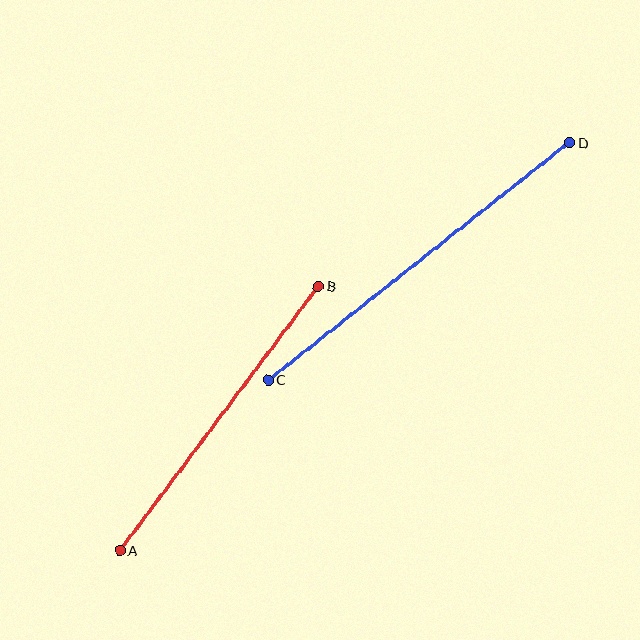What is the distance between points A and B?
The distance is approximately 331 pixels.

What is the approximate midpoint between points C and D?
The midpoint is at approximately (419, 261) pixels.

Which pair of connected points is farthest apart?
Points C and D are farthest apart.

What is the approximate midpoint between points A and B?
The midpoint is at approximately (219, 418) pixels.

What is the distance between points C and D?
The distance is approximately 384 pixels.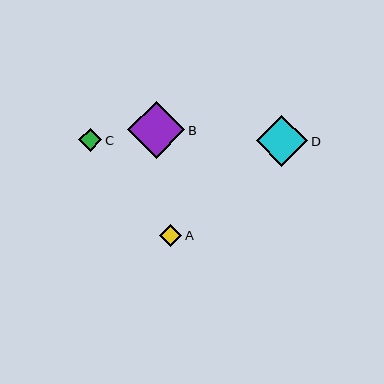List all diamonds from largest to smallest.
From largest to smallest: B, D, C, A.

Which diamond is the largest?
Diamond B is the largest with a size of approximately 57 pixels.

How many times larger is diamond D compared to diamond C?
Diamond D is approximately 2.2 times the size of diamond C.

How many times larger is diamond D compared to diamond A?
Diamond D is approximately 2.3 times the size of diamond A.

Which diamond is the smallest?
Diamond A is the smallest with a size of approximately 22 pixels.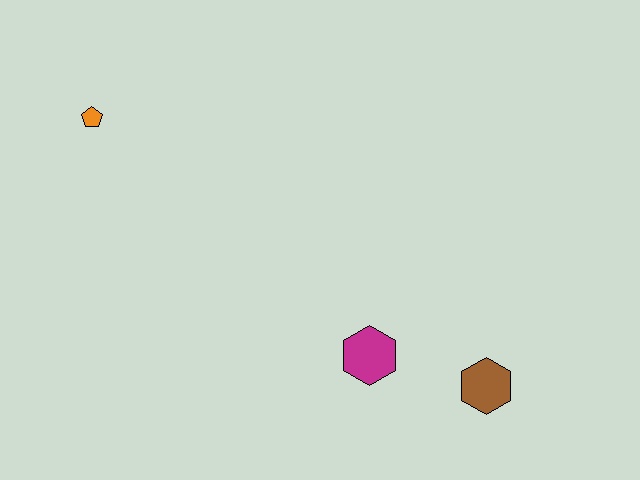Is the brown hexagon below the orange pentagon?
Yes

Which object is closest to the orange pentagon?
The magenta hexagon is closest to the orange pentagon.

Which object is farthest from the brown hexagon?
The orange pentagon is farthest from the brown hexagon.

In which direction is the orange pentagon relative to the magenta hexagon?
The orange pentagon is to the left of the magenta hexagon.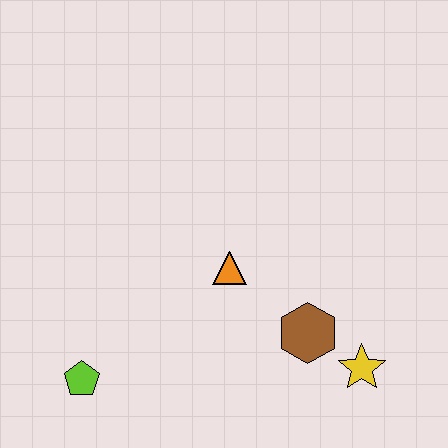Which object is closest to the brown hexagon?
The yellow star is closest to the brown hexagon.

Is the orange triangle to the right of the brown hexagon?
No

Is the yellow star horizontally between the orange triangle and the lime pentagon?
No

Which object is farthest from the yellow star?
The lime pentagon is farthest from the yellow star.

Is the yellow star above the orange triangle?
No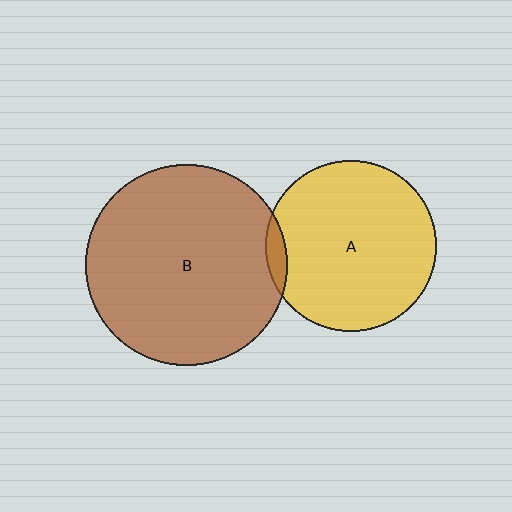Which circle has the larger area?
Circle B (brown).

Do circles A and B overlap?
Yes.